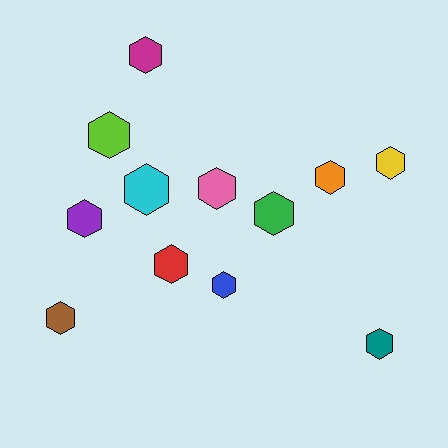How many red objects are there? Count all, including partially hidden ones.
There is 1 red object.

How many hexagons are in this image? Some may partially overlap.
There are 12 hexagons.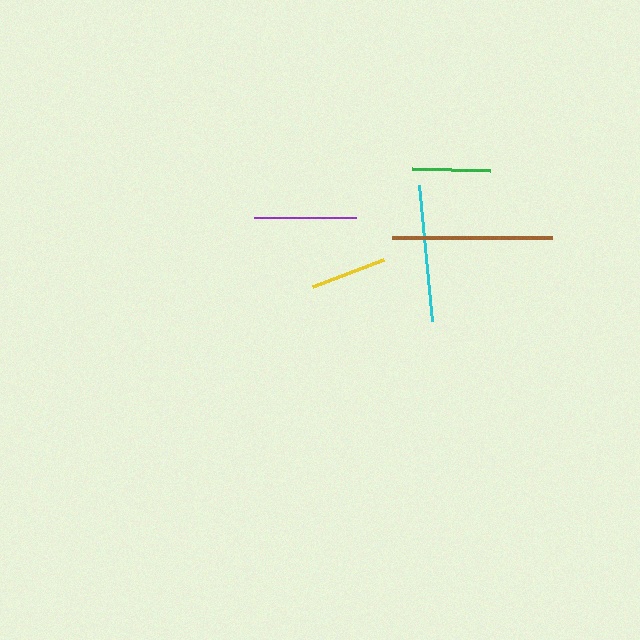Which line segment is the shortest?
The yellow line is the shortest at approximately 76 pixels.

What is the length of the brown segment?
The brown segment is approximately 160 pixels long.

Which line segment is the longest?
The brown line is the longest at approximately 160 pixels.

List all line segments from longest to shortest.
From longest to shortest: brown, cyan, purple, green, yellow.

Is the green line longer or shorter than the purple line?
The purple line is longer than the green line.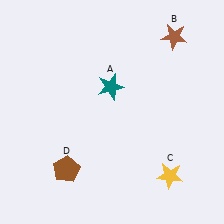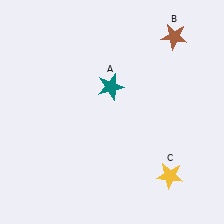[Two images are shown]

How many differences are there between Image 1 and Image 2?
There is 1 difference between the two images.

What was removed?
The brown pentagon (D) was removed in Image 2.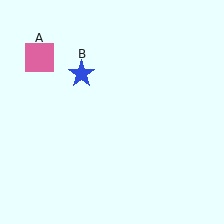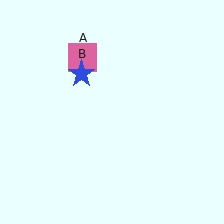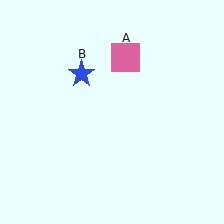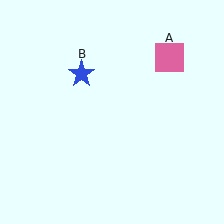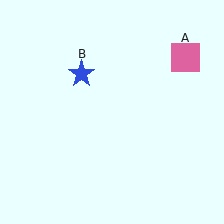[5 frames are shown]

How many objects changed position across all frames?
1 object changed position: pink square (object A).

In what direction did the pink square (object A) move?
The pink square (object A) moved right.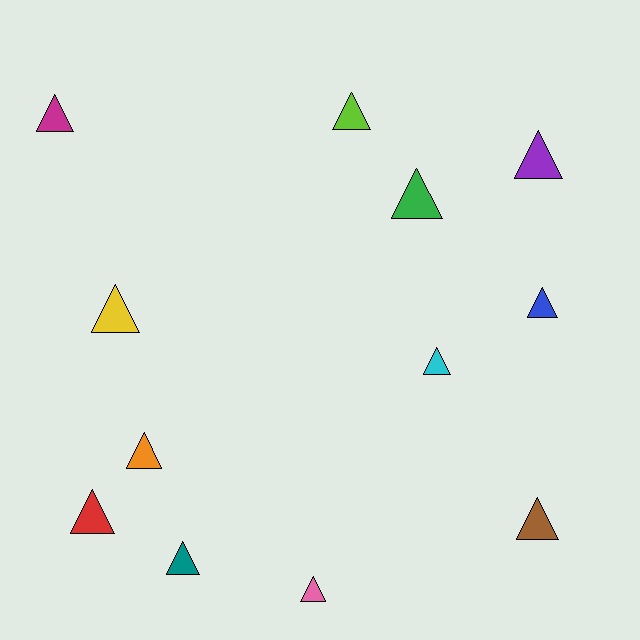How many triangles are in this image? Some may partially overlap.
There are 12 triangles.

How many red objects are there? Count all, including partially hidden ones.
There is 1 red object.